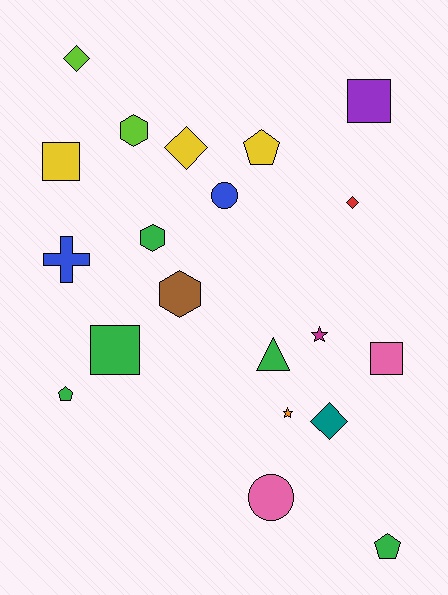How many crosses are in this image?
There is 1 cross.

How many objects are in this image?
There are 20 objects.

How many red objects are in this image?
There is 1 red object.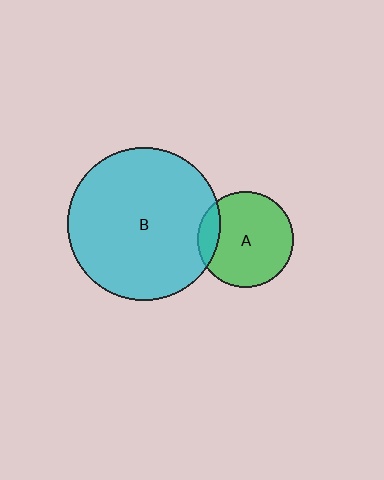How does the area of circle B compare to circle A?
Approximately 2.5 times.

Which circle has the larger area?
Circle B (cyan).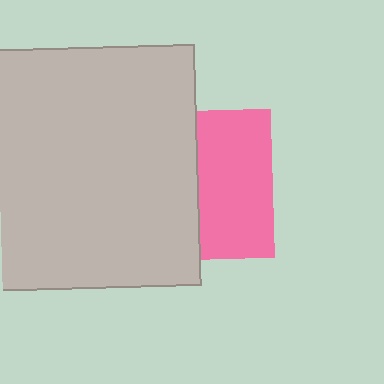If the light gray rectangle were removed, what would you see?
You would see the complete pink square.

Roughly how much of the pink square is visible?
About half of it is visible (roughly 49%).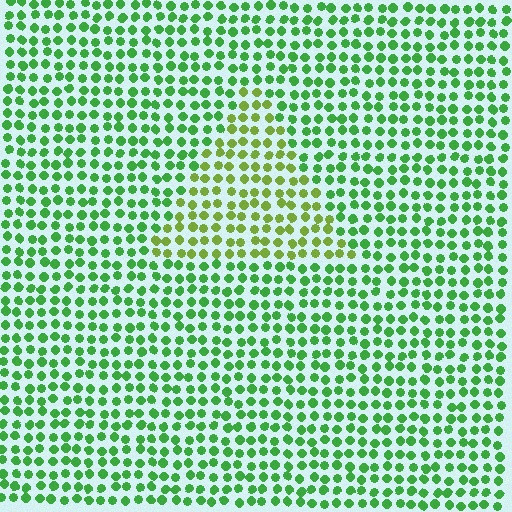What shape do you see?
I see a triangle.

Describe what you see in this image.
The image is filled with small green elements in a uniform arrangement. A triangle-shaped region is visible where the elements are tinted to a slightly different hue, forming a subtle color boundary.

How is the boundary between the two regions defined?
The boundary is defined purely by a slight shift in hue (about 35 degrees). Spacing, size, and orientation are identical on both sides.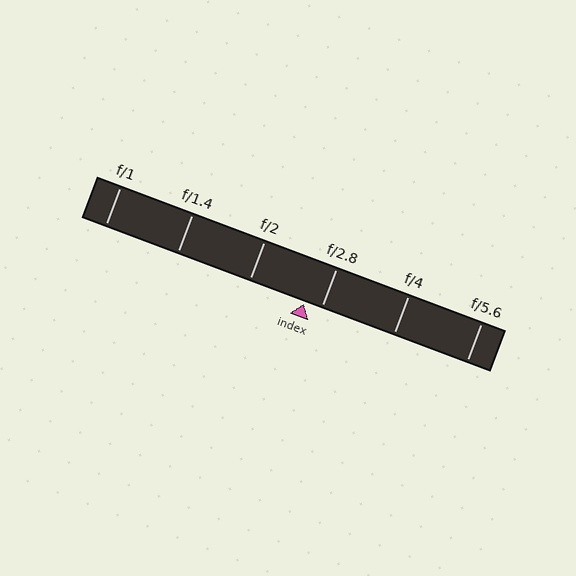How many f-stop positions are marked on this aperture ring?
There are 6 f-stop positions marked.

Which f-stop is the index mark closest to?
The index mark is closest to f/2.8.